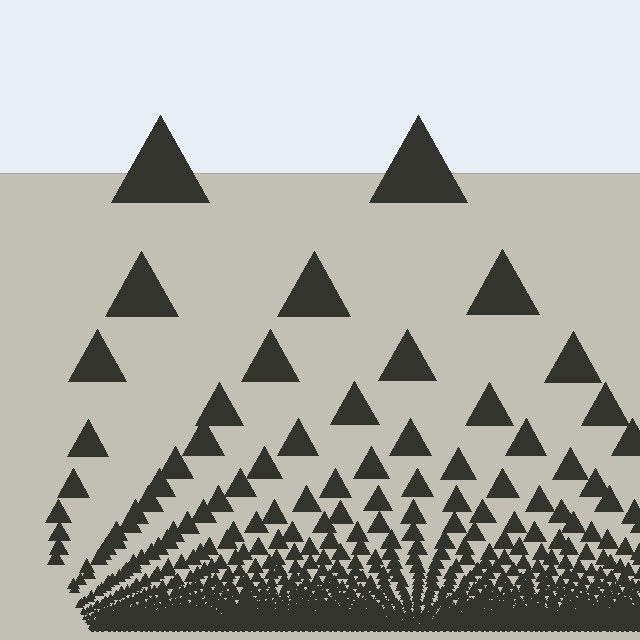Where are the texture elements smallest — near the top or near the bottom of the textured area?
Near the bottom.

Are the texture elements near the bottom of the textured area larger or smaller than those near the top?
Smaller. The gradient is inverted — elements near the bottom are smaller and denser.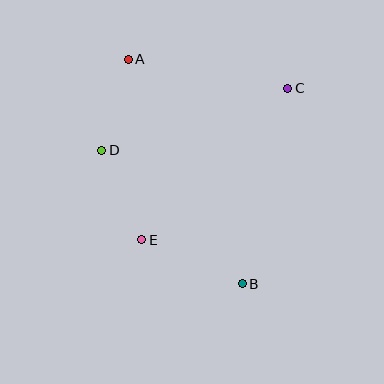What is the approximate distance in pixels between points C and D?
The distance between C and D is approximately 196 pixels.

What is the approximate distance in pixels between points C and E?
The distance between C and E is approximately 210 pixels.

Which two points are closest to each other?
Points A and D are closest to each other.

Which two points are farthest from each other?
Points A and B are farthest from each other.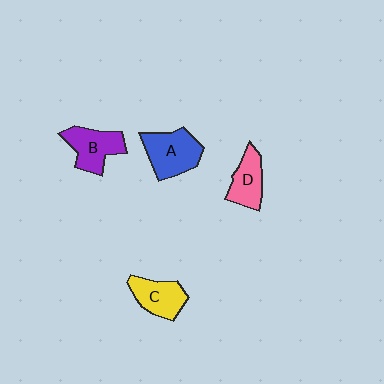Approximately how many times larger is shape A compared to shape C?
Approximately 1.2 times.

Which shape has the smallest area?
Shape D (pink).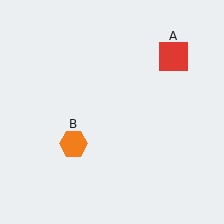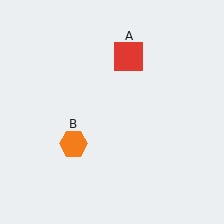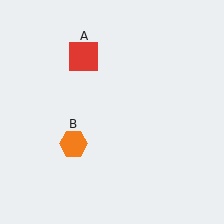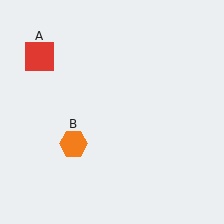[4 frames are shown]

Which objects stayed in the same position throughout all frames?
Orange hexagon (object B) remained stationary.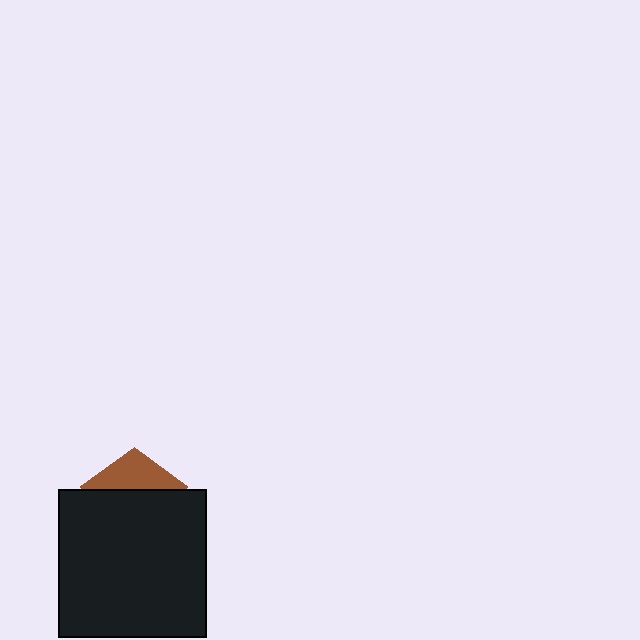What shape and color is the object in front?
The object in front is a black square.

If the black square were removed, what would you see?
You would see the complete brown pentagon.